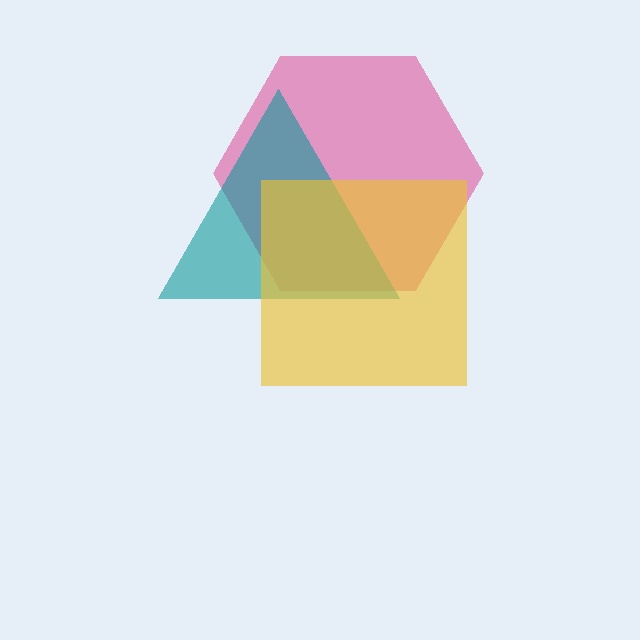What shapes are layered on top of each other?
The layered shapes are: a pink hexagon, a teal triangle, a yellow square.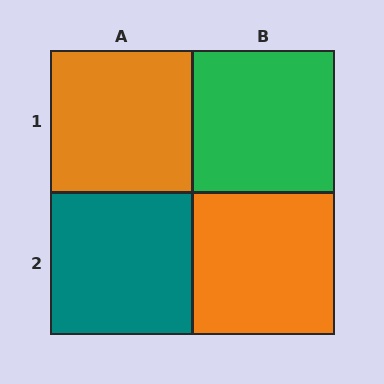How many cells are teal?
1 cell is teal.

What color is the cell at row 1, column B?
Green.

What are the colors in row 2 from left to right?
Teal, orange.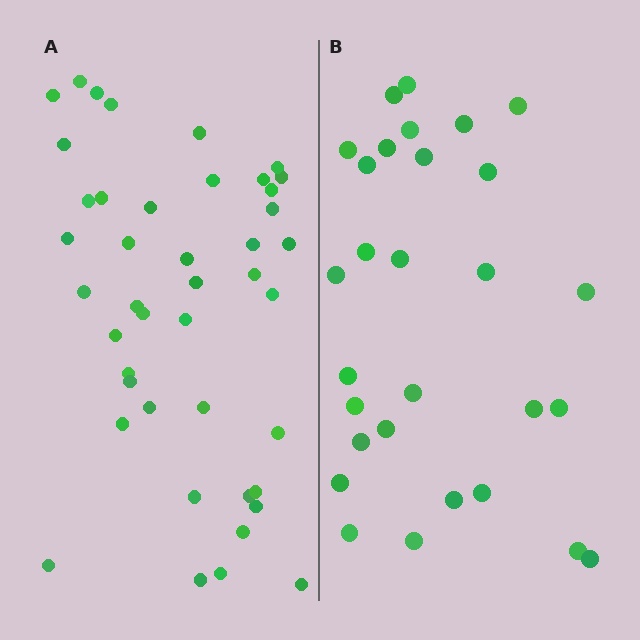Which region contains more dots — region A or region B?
Region A (the left region) has more dots.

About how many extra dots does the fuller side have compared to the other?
Region A has approximately 15 more dots than region B.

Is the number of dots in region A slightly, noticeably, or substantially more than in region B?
Region A has substantially more. The ratio is roughly 1.5 to 1.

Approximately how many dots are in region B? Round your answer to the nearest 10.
About 30 dots. (The exact count is 29, which rounds to 30.)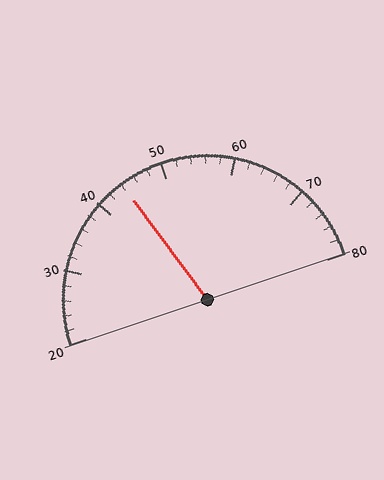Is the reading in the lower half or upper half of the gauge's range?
The reading is in the lower half of the range (20 to 80).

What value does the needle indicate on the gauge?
The needle indicates approximately 44.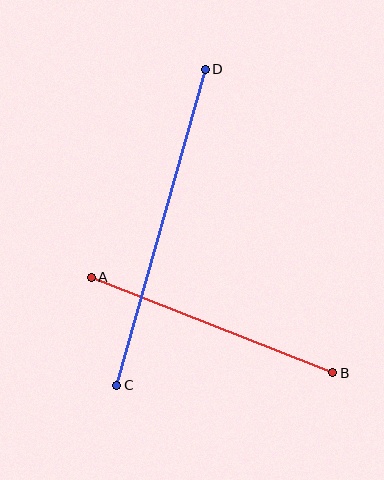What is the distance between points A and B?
The distance is approximately 260 pixels.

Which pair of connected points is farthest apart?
Points C and D are farthest apart.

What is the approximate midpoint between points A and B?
The midpoint is at approximately (212, 325) pixels.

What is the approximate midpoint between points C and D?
The midpoint is at approximately (161, 227) pixels.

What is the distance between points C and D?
The distance is approximately 328 pixels.